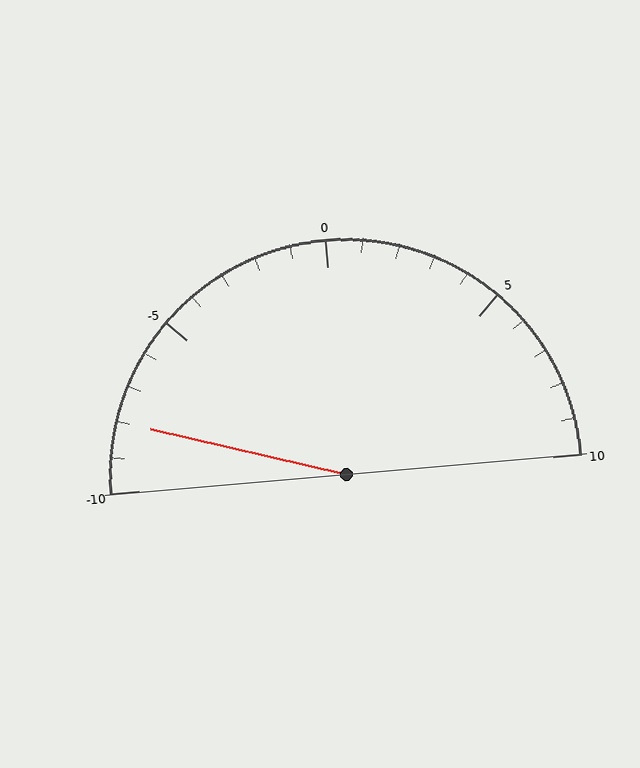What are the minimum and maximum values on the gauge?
The gauge ranges from -10 to 10.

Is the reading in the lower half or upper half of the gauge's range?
The reading is in the lower half of the range (-10 to 10).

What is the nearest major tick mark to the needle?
The nearest major tick mark is -10.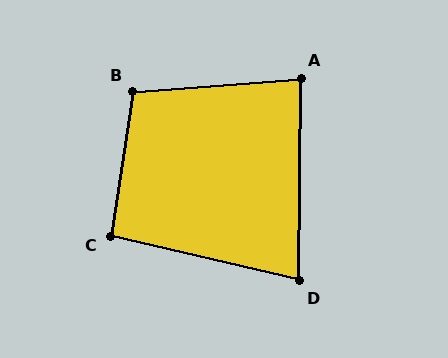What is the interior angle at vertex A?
Approximately 85 degrees (approximately right).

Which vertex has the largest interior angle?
B, at approximately 103 degrees.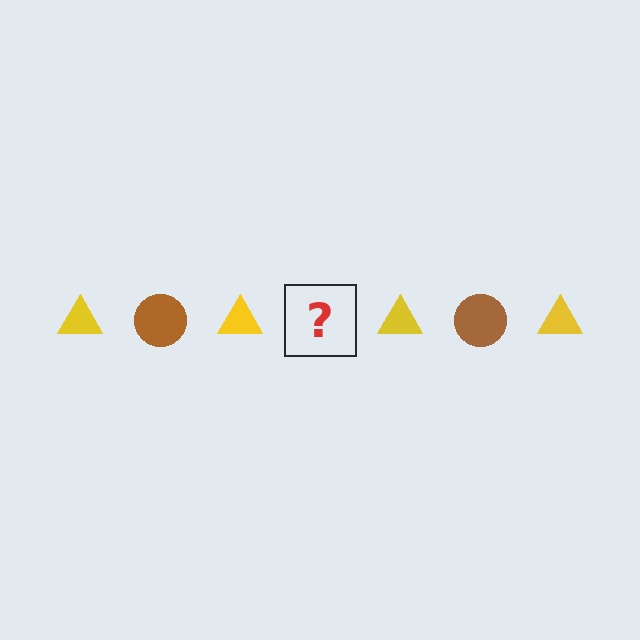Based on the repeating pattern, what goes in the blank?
The blank should be a brown circle.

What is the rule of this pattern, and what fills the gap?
The rule is that the pattern alternates between yellow triangle and brown circle. The gap should be filled with a brown circle.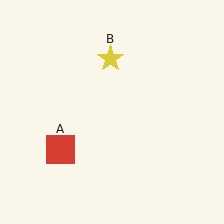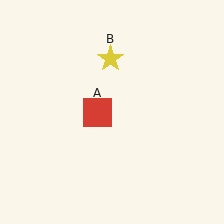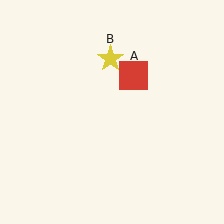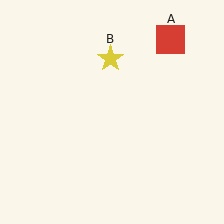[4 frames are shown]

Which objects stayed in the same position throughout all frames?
Yellow star (object B) remained stationary.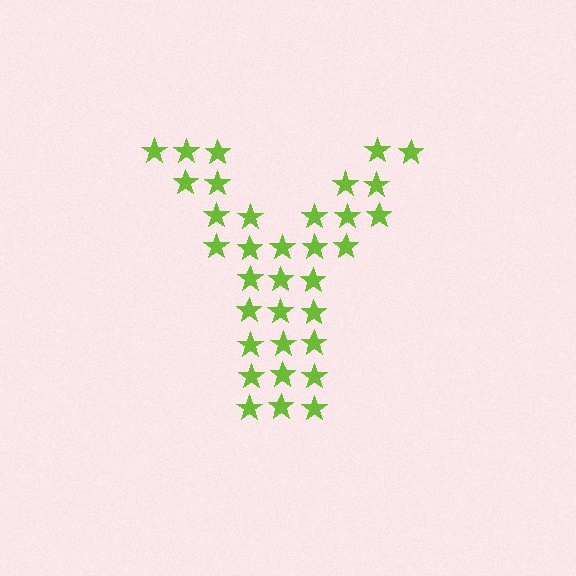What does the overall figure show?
The overall figure shows the letter Y.